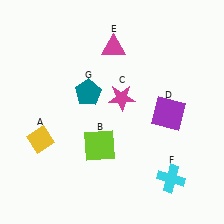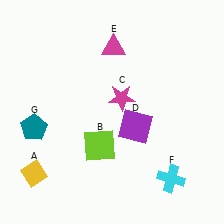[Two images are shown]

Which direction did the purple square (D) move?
The purple square (D) moved left.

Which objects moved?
The objects that moved are: the yellow diamond (A), the purple square (D), the teal pentagon (G).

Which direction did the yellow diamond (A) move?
The yellow diamond (A) moved down.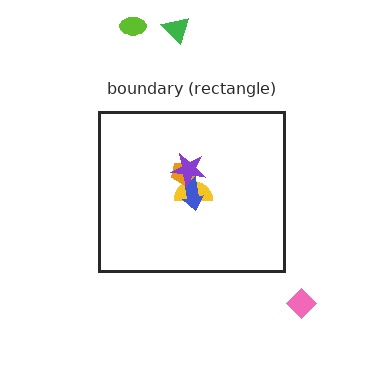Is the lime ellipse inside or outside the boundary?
Outside.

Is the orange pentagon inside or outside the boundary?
Inside.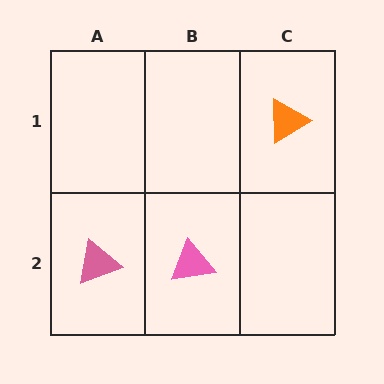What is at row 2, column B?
A pink triangle.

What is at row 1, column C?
An orange triangle.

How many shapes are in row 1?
1 shape.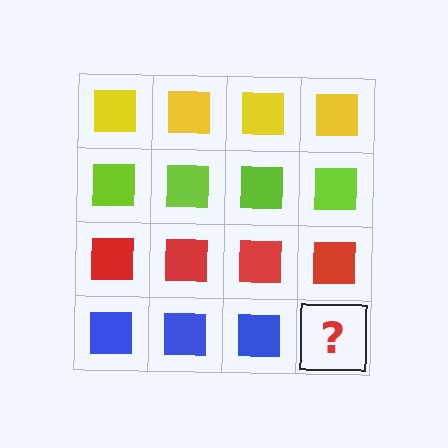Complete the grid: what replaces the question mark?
The question mark should be replaced with a blue square.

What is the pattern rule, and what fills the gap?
The rule is that each row has a consistent color. The gap should be filled with a blue square.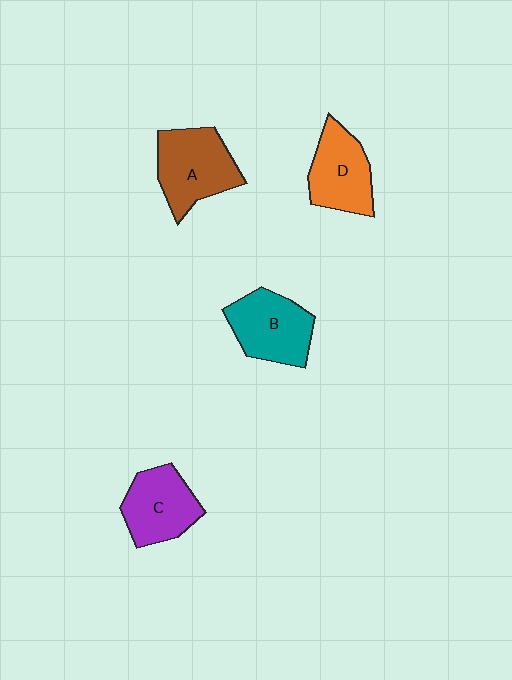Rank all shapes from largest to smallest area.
From largest to smallest: A (brown), B (teal), C (purple), D (orange).